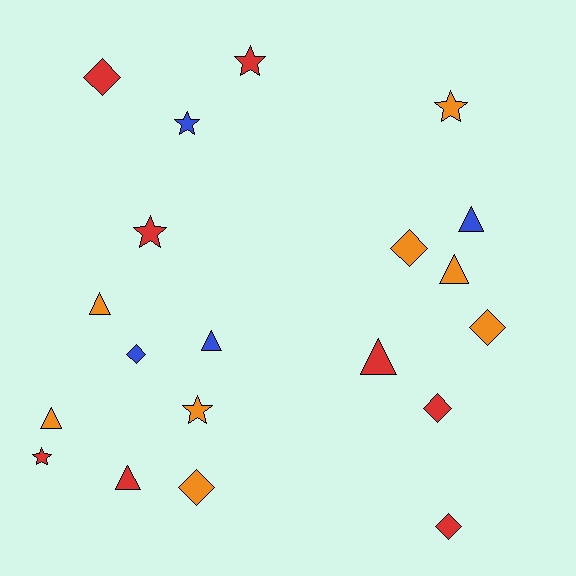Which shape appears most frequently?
Diamond, with 7 objects.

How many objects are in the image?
There are 20 objects.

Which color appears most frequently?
Red, with 8 objects.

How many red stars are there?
There are 3 red stars.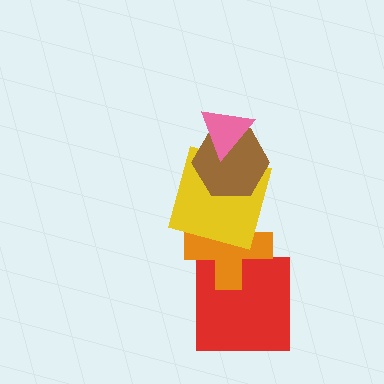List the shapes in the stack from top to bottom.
From top to bottom: the pink triangle, the brown hexagon, the yellow square, the orange cross, the red square.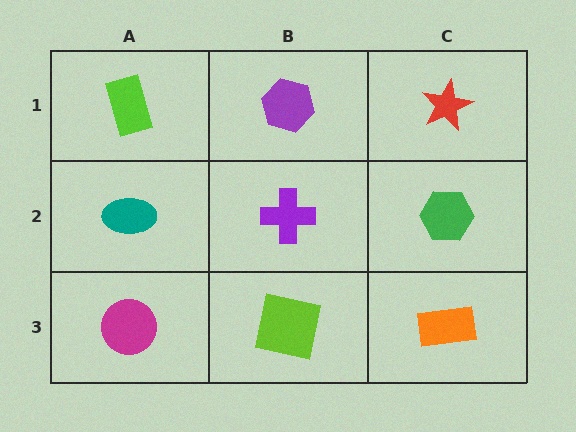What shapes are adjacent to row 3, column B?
A purple cross (row 2, column B), a magenta circle (row 3, column A), an orange rectangle (row 3, column C).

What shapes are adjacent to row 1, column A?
A teal ellipse (row 2, column A), a purple hexagon (row 1, column B).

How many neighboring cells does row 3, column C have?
2.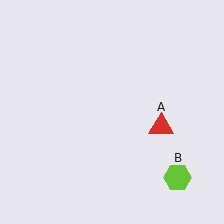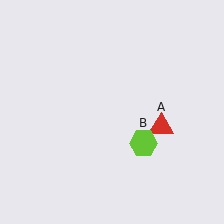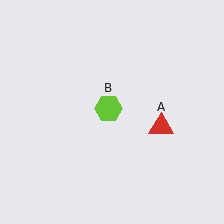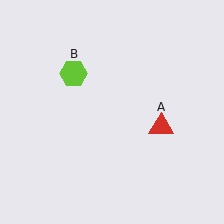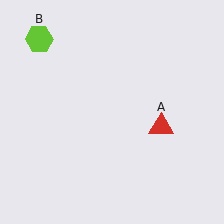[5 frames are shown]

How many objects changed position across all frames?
1 object changed position: lime hexagon (object B).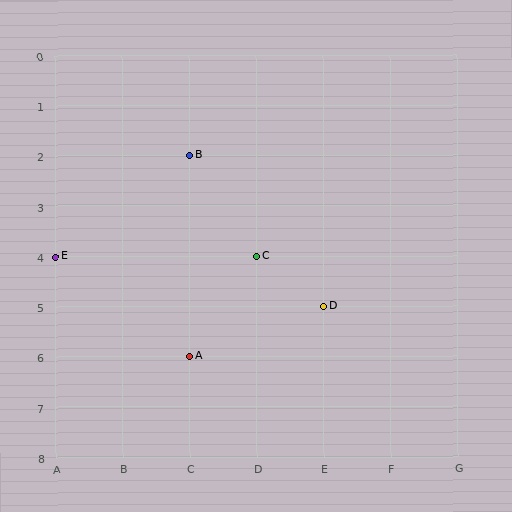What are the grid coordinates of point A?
Point A is at grid coordinates (C, 6).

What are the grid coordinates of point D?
Point D is at grid coordinates (E, 5).